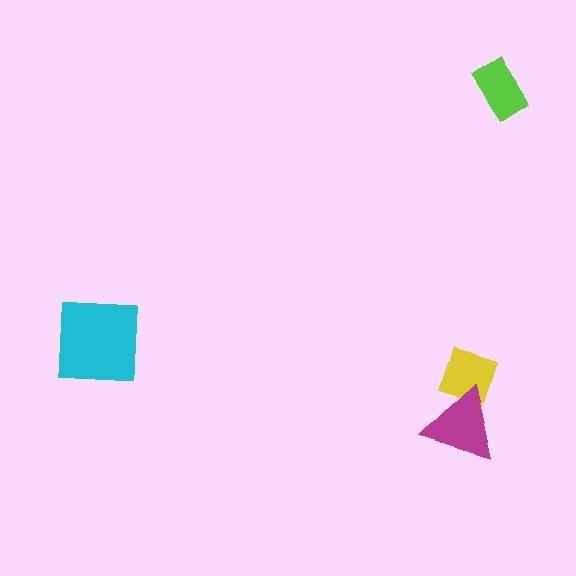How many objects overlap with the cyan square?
0 objects overlap with the cyan square.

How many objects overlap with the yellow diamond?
1 object overlaps with the yellow diamond.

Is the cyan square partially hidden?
No, no other shape covers it.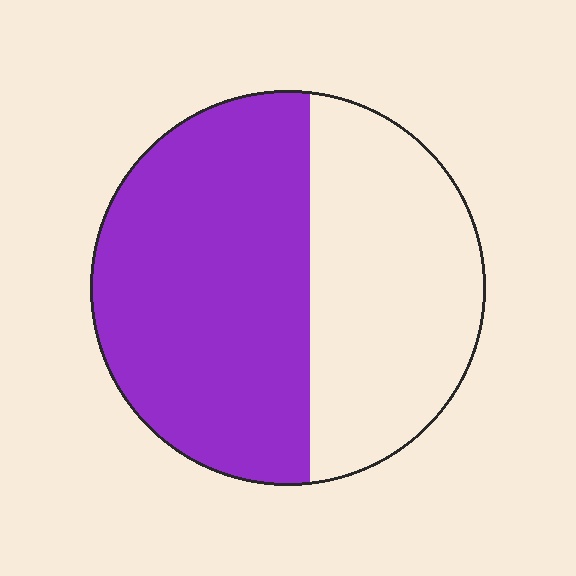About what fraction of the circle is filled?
About three fifths (3/5).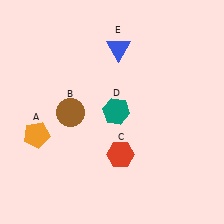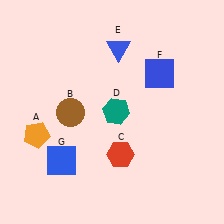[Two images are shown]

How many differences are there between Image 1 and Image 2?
There are 2 differences between the two images.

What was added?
A blue square (F), a blue square (G) were added in Image 2.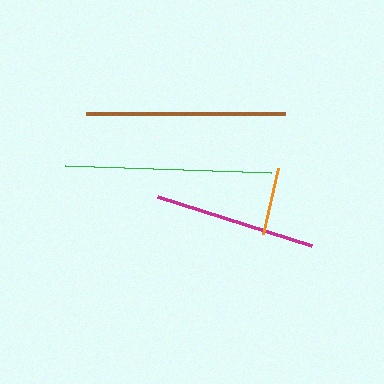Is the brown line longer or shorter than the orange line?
The brown line is longer than the orange line.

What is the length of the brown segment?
The brown segment is approximately 199 pixels long.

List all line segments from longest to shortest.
From longest to shortest: green, brown, magenta, orange.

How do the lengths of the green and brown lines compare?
The green and brown lines are approximately the same length.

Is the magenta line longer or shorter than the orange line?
The magenta line is longer than the orange line.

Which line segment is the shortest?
The orange line is the shortest at approximately 67 pixels.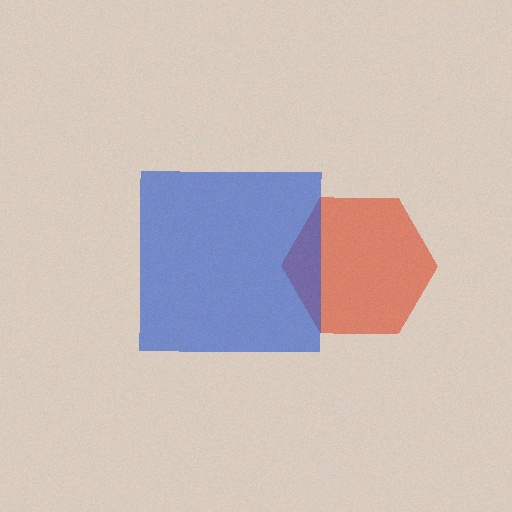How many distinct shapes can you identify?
There are 2 distinct shapes: a red hexagon, a blue square.